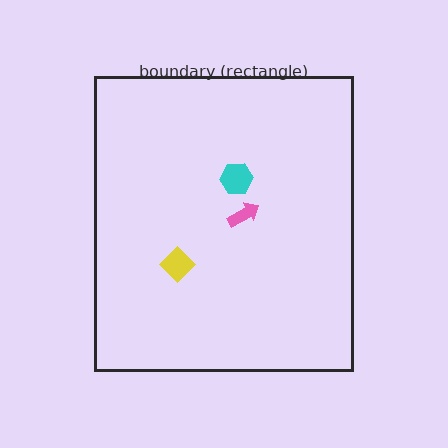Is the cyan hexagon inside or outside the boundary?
Inside.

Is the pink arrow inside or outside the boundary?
Inside.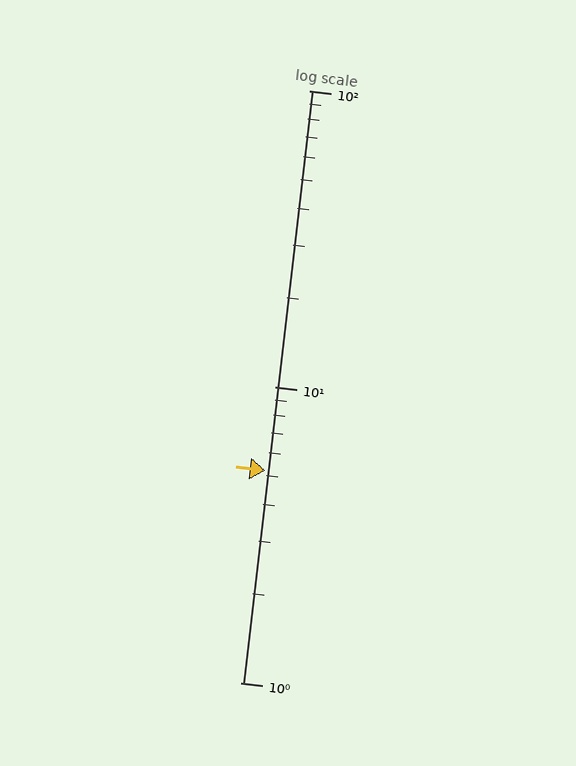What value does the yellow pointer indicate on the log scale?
The pointer indicates approximately 5.2.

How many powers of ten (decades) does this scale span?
The scale spans 2 decades, from 1 to 100.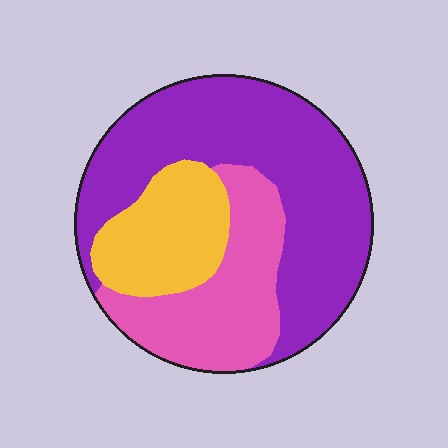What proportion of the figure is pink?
Pink covers 27% of the figure.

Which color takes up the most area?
Purple, at roughly 55%.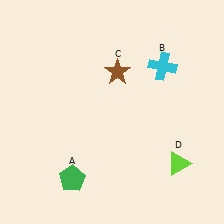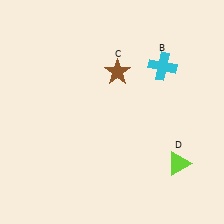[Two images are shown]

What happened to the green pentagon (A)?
The green pentagon (A) was removed in Image 2. It was in the bottom-left area of Image 1.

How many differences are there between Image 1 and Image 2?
There is 1 difference between the two images.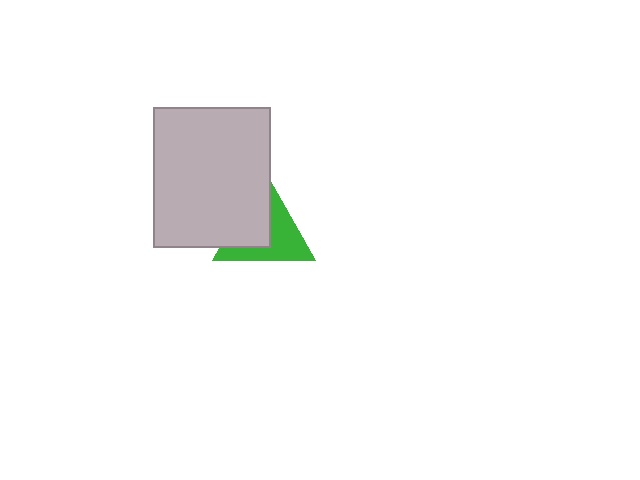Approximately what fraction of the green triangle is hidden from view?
Roughly 47% of the green triangle is hidden behind the light gray rectangle.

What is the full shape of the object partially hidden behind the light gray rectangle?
The partially hidden object is a green triangle.